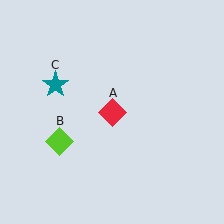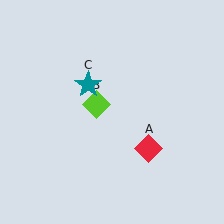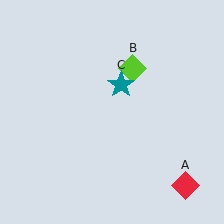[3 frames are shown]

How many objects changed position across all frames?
3 objects changed position: red diamond (object A), lime diamond (object B), teal star (object C).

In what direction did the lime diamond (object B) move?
The lime diamond (object B) moved up and to the right.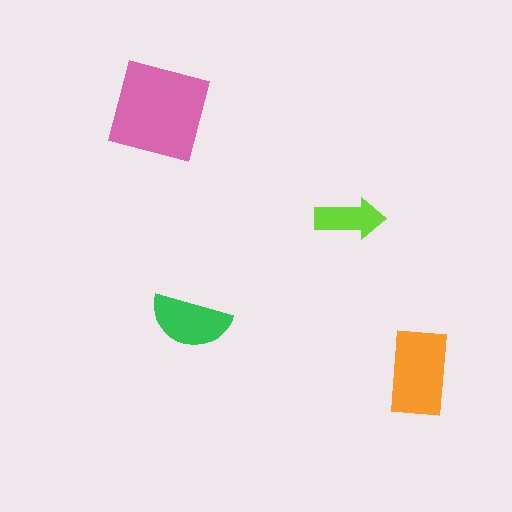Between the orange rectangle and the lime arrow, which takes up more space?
The orange rectangle.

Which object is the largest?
The pink square.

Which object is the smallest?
The lime arrow.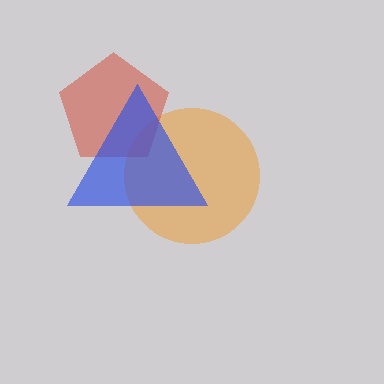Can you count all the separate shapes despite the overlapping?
Yes, there are 3 separate shapes.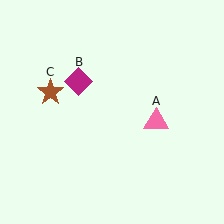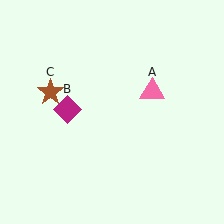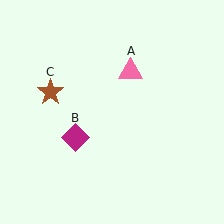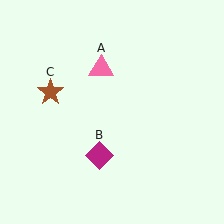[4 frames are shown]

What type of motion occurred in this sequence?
The pink triangle (object A), magenta diamond (object B) rotated counterclockwise around the center of the scene.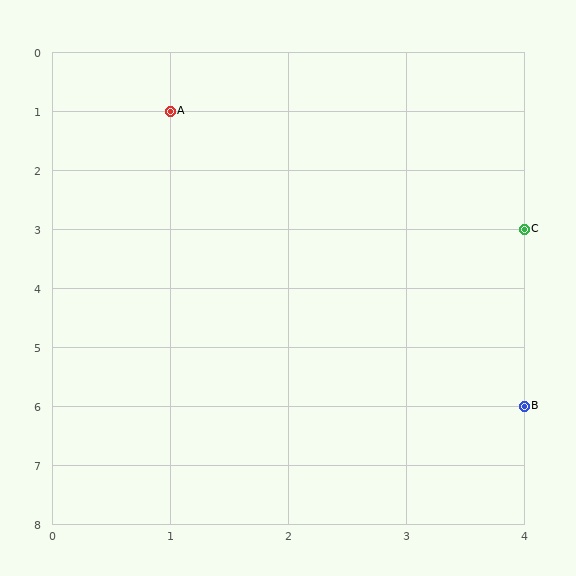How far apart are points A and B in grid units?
Points A and B are 3 columns and 5 rows apart (about 5.8 grid units diagonally).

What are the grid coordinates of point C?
Point C is at grid coordinates (4, 3).